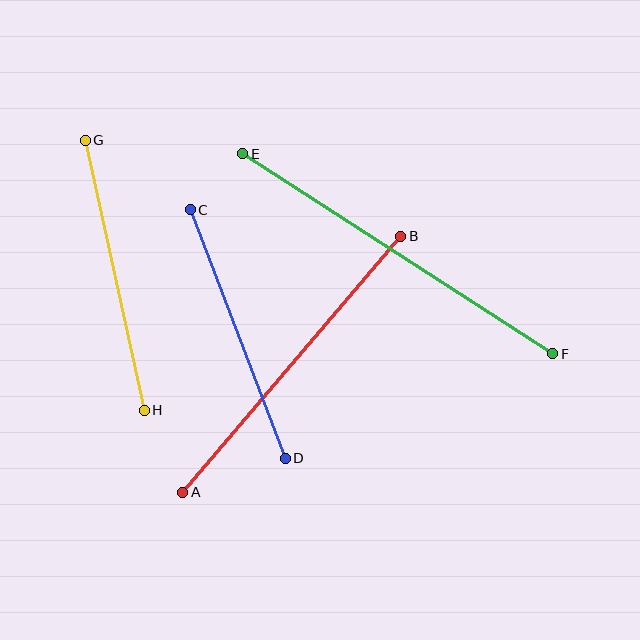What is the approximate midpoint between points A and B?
The midpoint is at approximately (292, 364) pixels.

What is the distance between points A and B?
The distance is approximately 336 pixels.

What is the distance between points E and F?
The distance is approximately 369 pixels.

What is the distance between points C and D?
The distance is approximately 266 pixels.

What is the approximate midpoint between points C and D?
The midpoint is at approximately (238, 334) pixels.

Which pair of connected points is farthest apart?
Points E and F are farthest apart.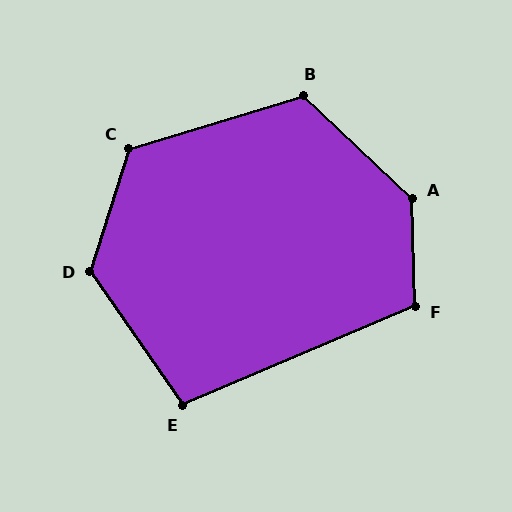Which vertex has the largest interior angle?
A, at approximately 134 degrees.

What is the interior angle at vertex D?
Approximately 128 degrees (obtuse).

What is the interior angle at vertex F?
Approximately 112 degrees (obtuse).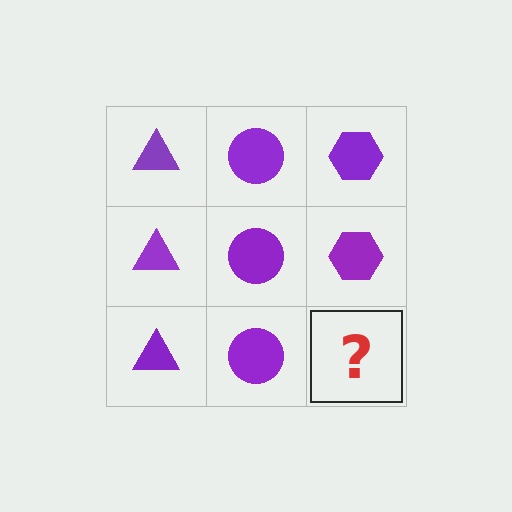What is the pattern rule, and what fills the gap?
The rule is that each column has a consistent shape. The gap should be filled with a purple hexagon.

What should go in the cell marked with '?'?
The missing cell should contain a purple hexagon.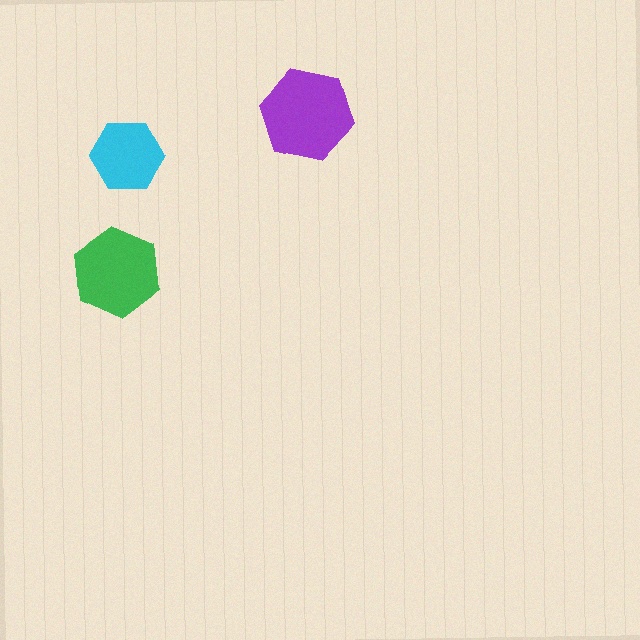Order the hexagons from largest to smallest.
the purple one, the green one, the cyan one.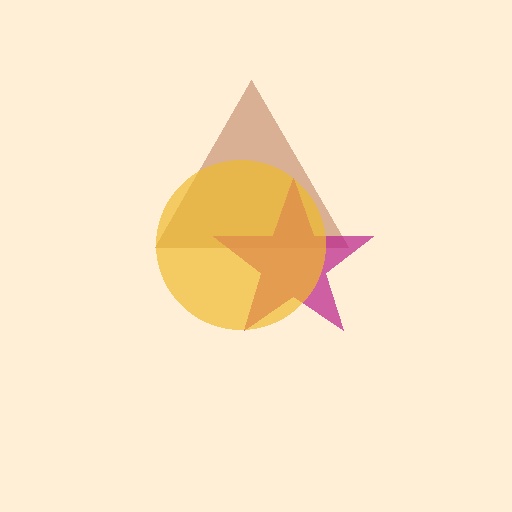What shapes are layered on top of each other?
The layered shapes are: a brown triangle, a magenta star, a yellow circle.